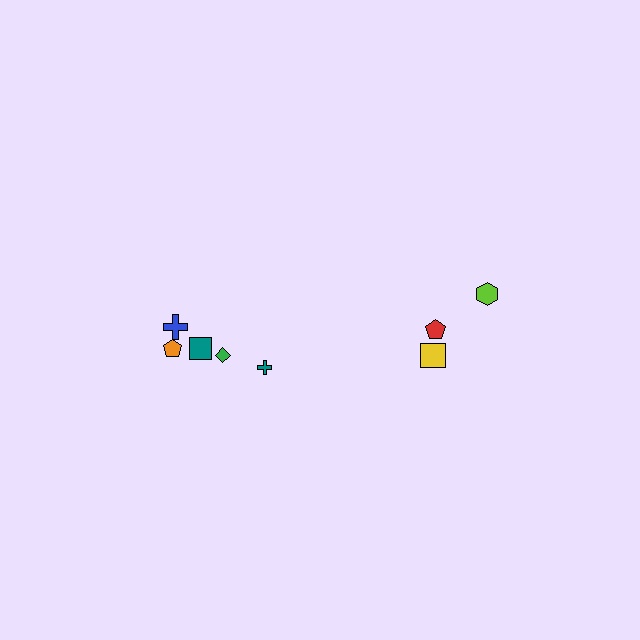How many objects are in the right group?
There are 3 objects.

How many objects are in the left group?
There are 5 objects.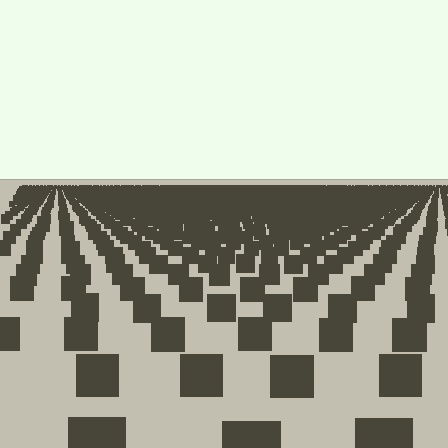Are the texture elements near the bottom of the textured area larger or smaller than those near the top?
Larger. Near the bottom, elements are closer to the viewer and appear at a bigger on-screen size.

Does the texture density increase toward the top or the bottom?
Density increases toward the top.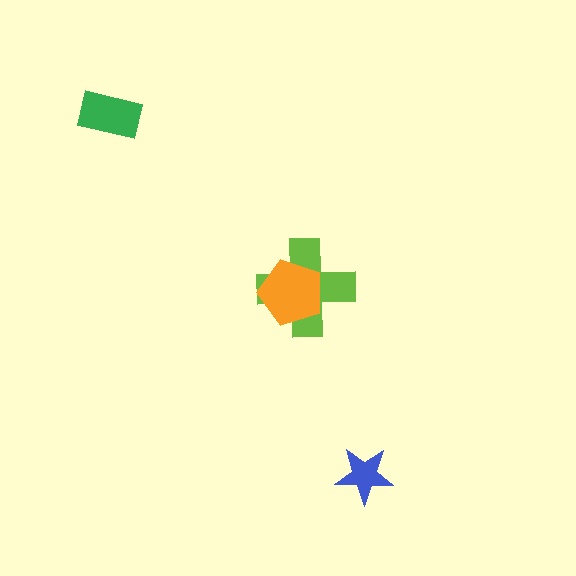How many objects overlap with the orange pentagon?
1 object overlaps with the orange pentagon.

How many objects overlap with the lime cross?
1 object overlaps with the lime cross.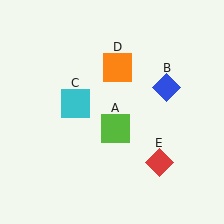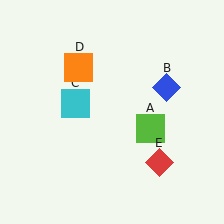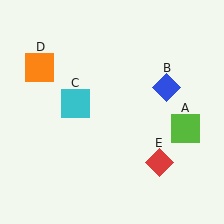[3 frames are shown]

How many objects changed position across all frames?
2 objects changed position: lime square (object A), orange square (object D).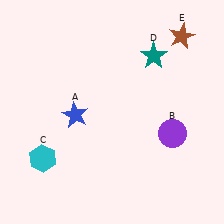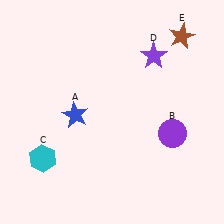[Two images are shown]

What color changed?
The star (D) changed from teal in Image 1 to purple in Image 2.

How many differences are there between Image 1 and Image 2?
There is 1 difference between the two images.